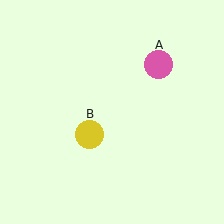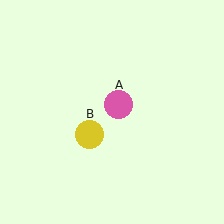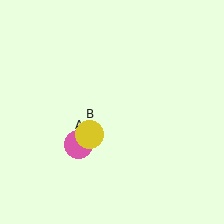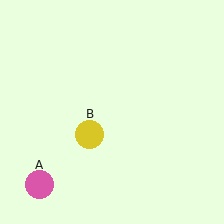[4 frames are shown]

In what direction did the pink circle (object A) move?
The pink circle (object A) moved down and to the left.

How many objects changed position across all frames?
1 object changed position: pink circle (object A).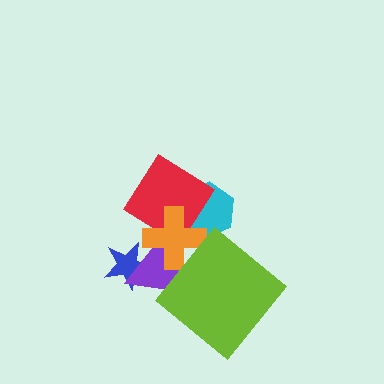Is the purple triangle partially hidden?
Yes, it is partially covered by another shape.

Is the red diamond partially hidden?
Yes, it is partially covered by another shape.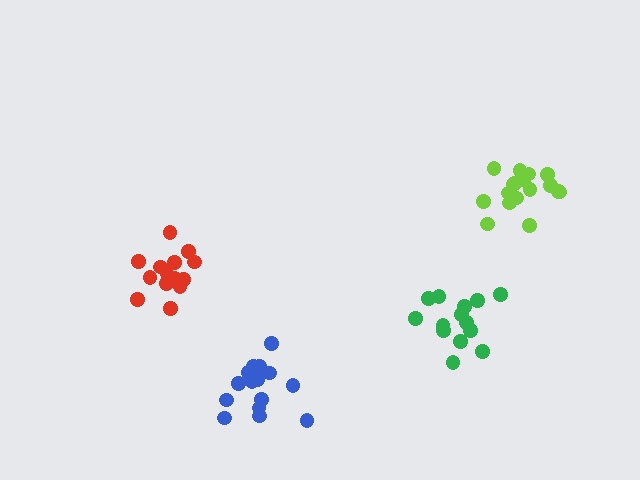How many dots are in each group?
Group 1: 14 dots, Group 2: 16 dots, Group 3: 17 dots, Group 4: 14 dots (61 total).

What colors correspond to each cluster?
The clusters are colored: green, blue, lime, red.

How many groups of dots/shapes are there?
There are 4 groups.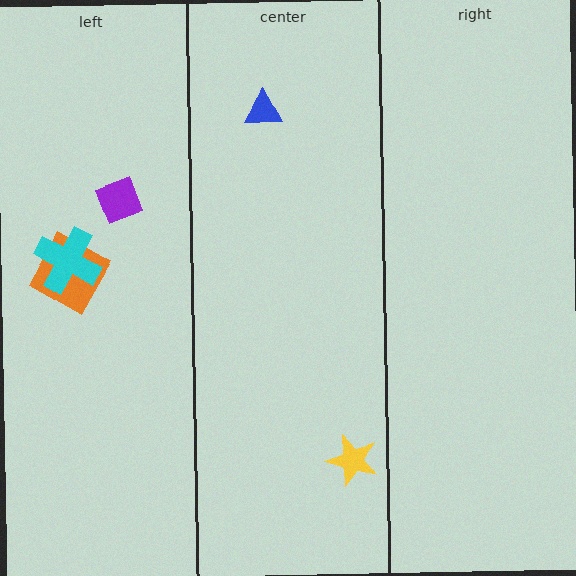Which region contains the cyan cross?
The left region.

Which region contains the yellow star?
The center region.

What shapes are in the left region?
The orange square, the cyan cross, the purple diamond.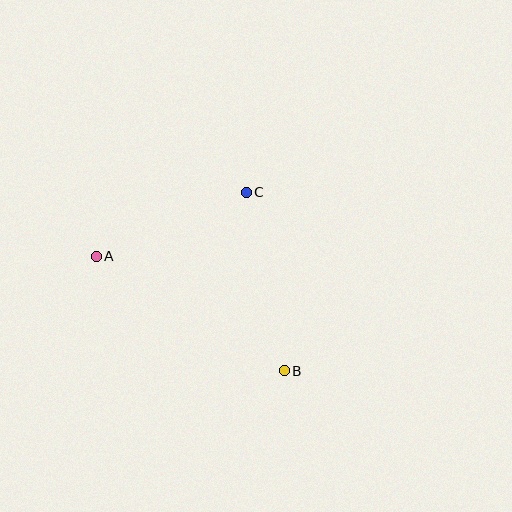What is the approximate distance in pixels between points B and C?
The distance between B and C is approximately 182 pixels.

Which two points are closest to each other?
Points A and C are closest to each other.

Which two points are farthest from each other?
Points A and B are farthest from each other.